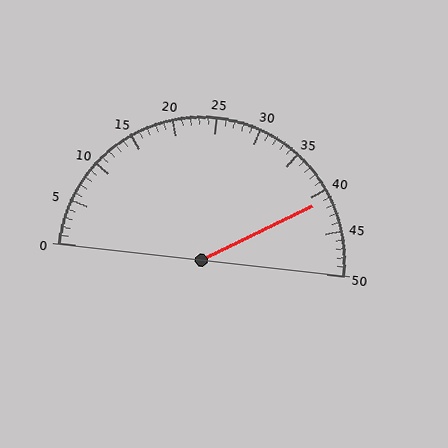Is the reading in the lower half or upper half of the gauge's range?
The reading is in the upper half of the range (0 to 50).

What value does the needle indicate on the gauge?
The needle indicates approximately 41.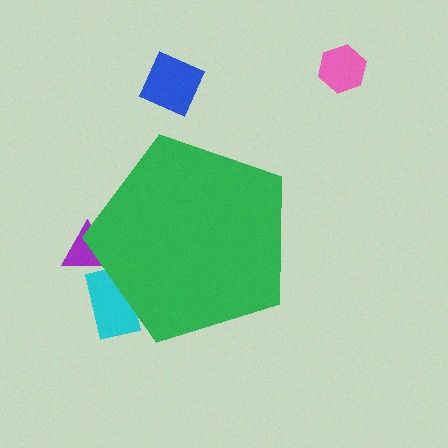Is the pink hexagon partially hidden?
No, the pink hexagon is fully visible.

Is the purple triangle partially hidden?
Yes, the purple triangle is partially hidden behind the green pentagon.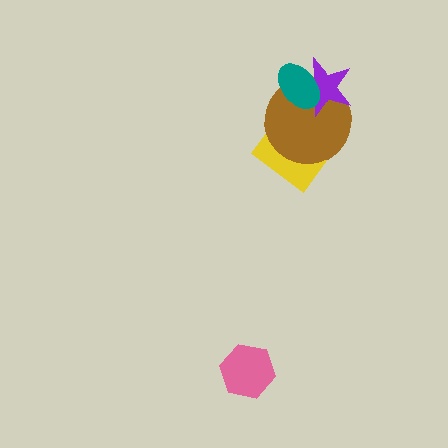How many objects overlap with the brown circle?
3 objects overlap with the brown circle.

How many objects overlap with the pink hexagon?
0 objects overlap with the pink hexagon.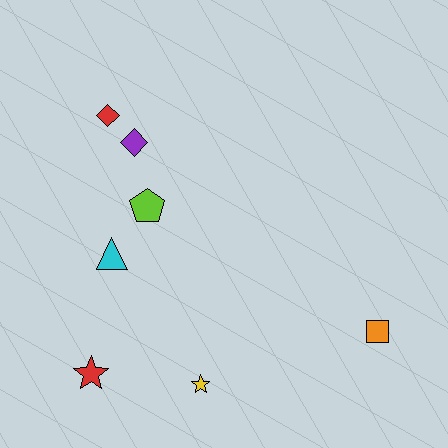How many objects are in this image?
There are 7 objects.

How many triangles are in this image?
There is 1 triangle.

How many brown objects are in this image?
There are no brown objects.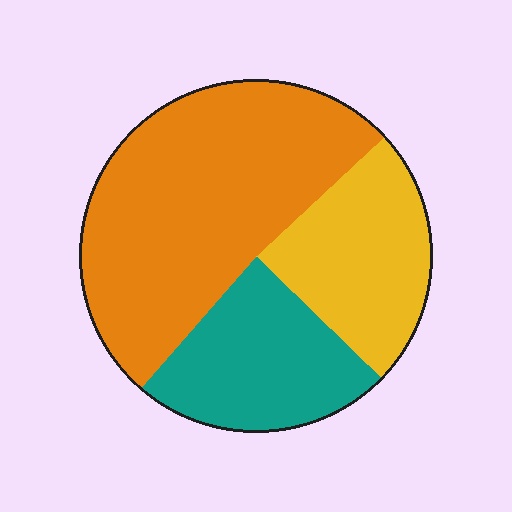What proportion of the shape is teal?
Teal takes up about one quarter (1/4) of the shape.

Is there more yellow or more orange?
Orange.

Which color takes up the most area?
Orange, at roughly 50%.